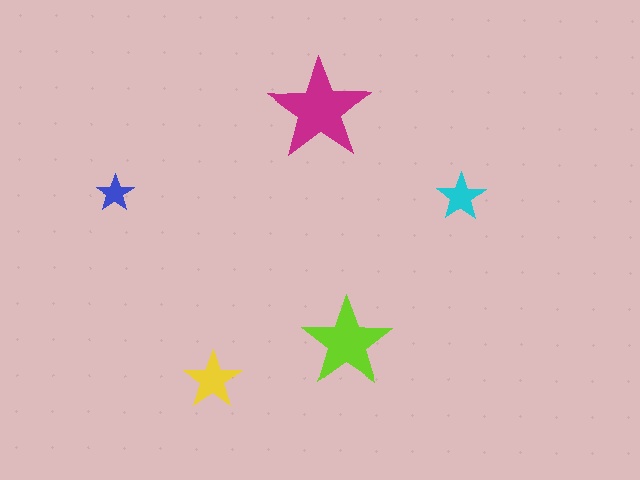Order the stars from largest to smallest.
the magenta one, the lime one, the yellow one, the cyan one, the blue one.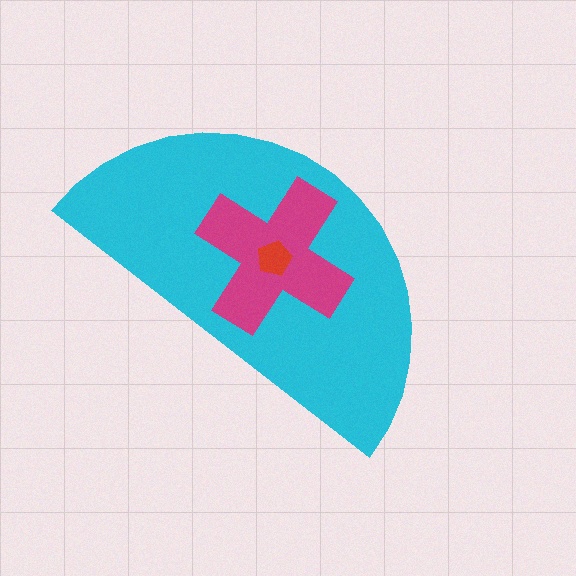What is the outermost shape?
The cyan semicircle.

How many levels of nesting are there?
3.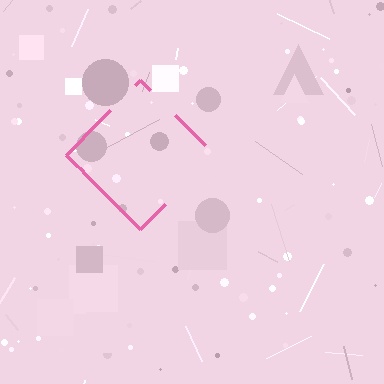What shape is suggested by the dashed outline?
The dashed outline suggests a diamond.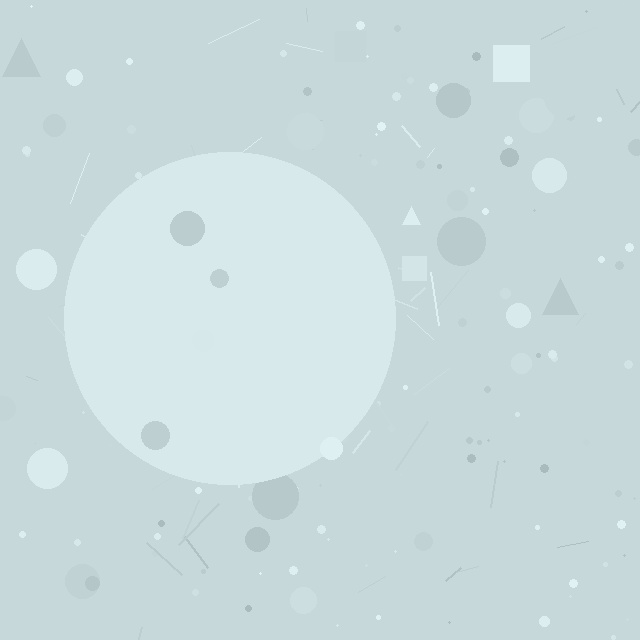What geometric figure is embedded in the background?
A circle is embedded in the background.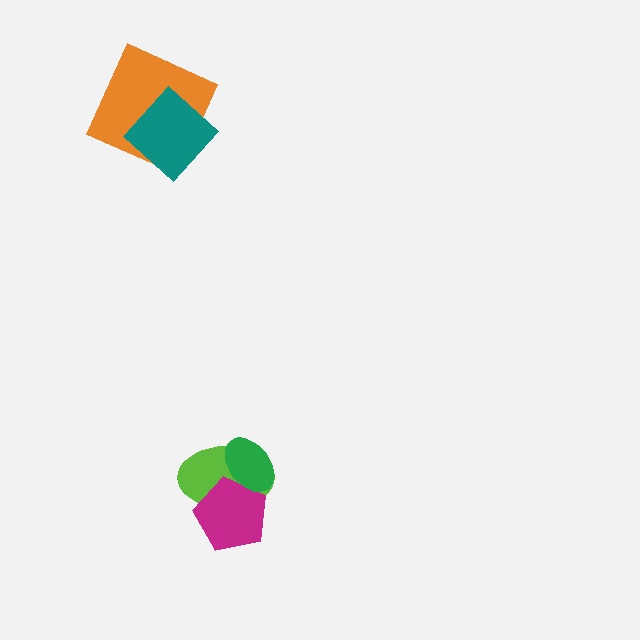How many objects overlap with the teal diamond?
1 object overlaps with the teal diamond.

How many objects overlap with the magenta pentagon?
2 objects overlap with the magenta pentagon.